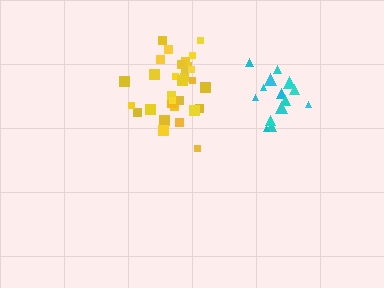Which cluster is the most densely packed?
Yellow.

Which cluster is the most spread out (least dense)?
Cyan.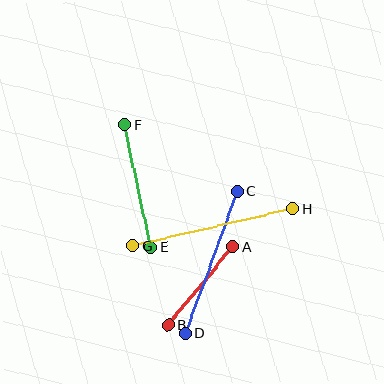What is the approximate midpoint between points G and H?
The midpoint is at approximately (213, 227) pixels.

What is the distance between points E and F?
The distance is approximately 125 pixels.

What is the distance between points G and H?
The distance is approximately 165 pixels.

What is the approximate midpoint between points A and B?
The midpoint is at approximately (200, 286) pixels.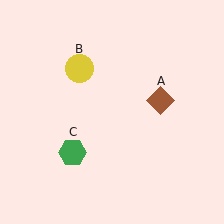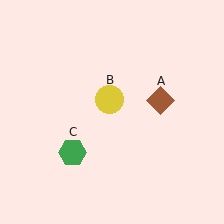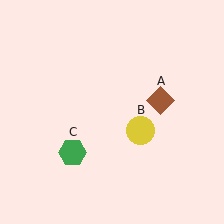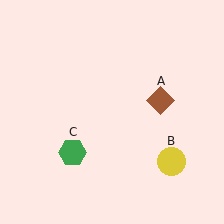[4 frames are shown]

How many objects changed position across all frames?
1 object changed position: yellow circle (object B).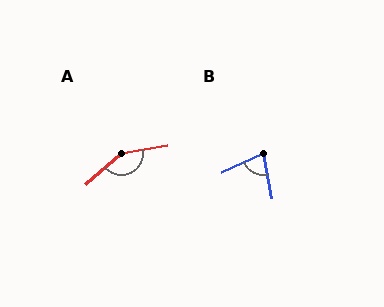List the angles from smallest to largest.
B (77°), A (149°).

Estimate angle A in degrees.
Approximately 149 degrees.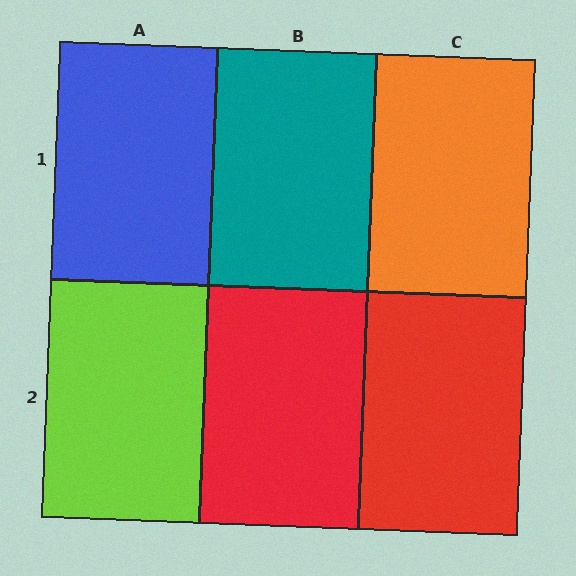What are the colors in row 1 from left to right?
Blue, teal, orange.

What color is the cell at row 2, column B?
Red.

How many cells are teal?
1 cell is teal.